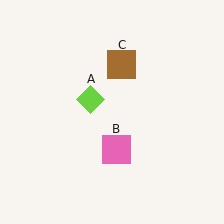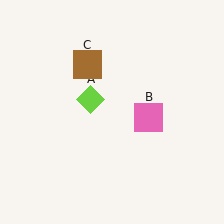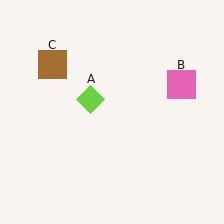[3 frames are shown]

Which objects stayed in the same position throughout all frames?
Lime diamond (object A) remained stationary.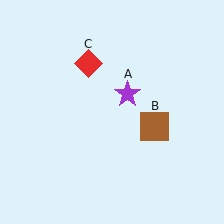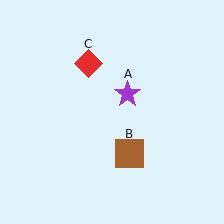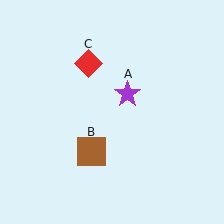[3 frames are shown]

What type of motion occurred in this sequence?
The brown square (object B) rotated clockwise around the center of the scene.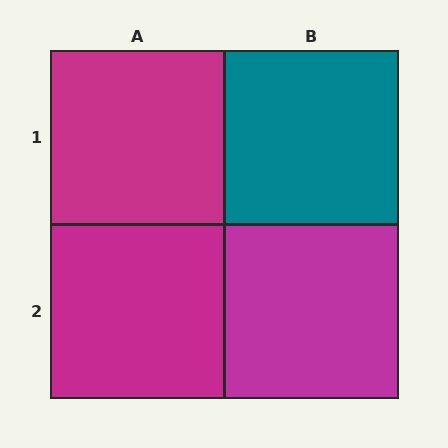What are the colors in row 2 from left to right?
Magenta, magenta.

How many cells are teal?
1 cell is teal.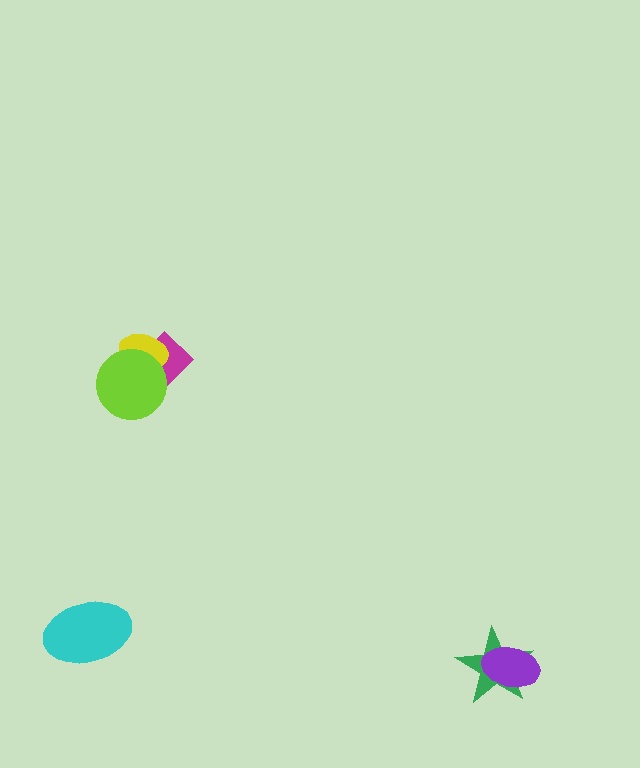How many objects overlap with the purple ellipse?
1 object overlaps with the purple ellipse.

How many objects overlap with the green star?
1 object overlaps with the green star.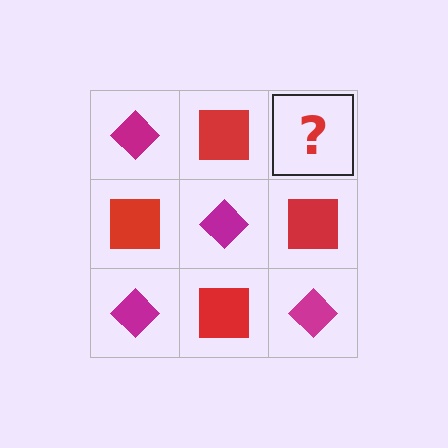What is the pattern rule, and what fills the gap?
The rule is that it alternates magenta diamond and red square in a checkerboard pattern. The gap should be filled with a magenta diamond.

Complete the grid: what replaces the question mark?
The question mark should be replaced with a magenta diamond.